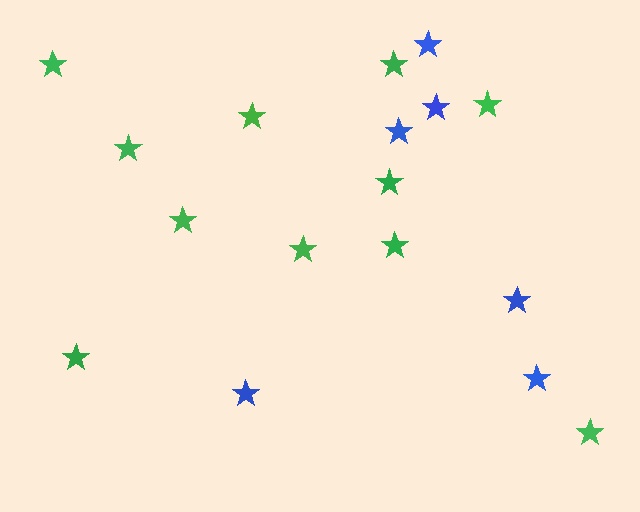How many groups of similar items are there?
There are 2 groups: one group of blue stars (6) and one group of green stars (11).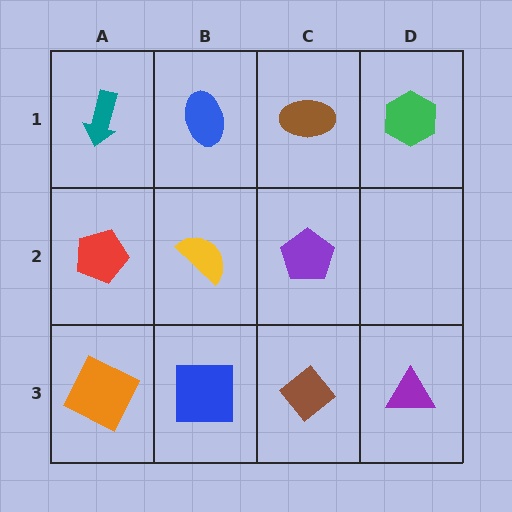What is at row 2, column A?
A red pentagon.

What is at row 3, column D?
A purple triangle.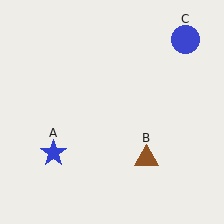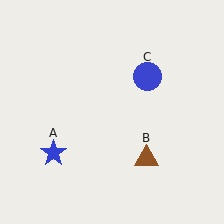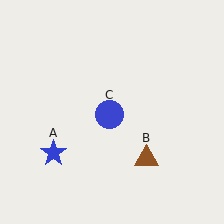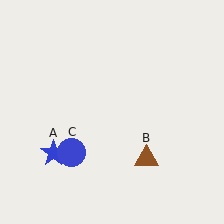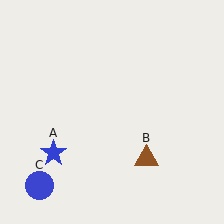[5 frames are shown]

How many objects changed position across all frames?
1 object changed position: blue circle (object C).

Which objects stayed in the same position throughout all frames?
Blue star (object A) and brown triangle (object B) remained stationary.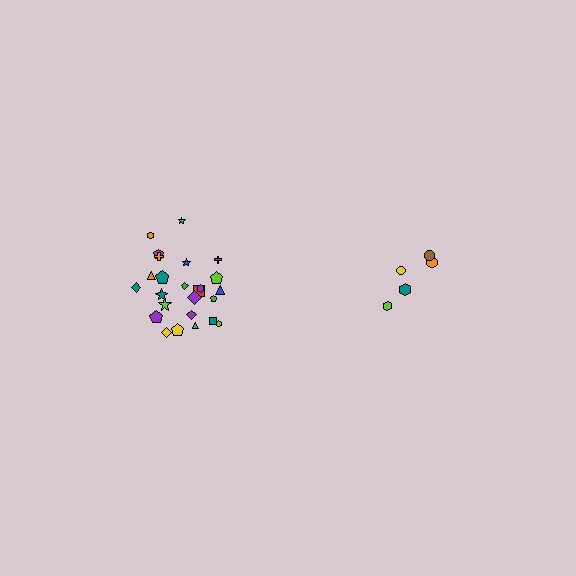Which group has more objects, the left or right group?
The left group.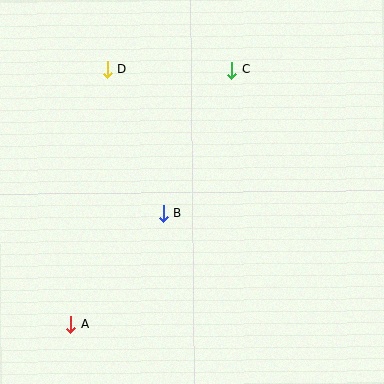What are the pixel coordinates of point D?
Point D is at (107, 69).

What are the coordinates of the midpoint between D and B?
The midpoint between D and B is at (135, 141).